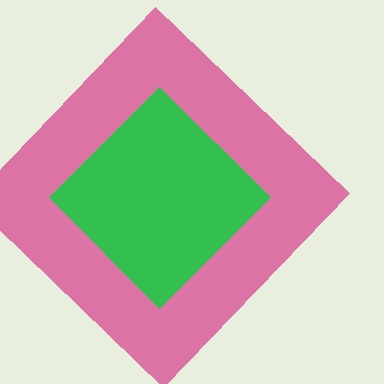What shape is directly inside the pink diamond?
The green diamond.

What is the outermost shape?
The pink diamond.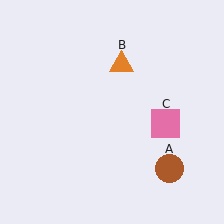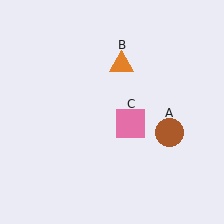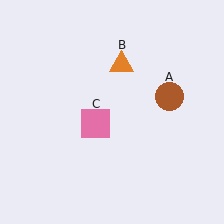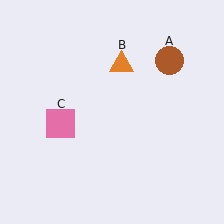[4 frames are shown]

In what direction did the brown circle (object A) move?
The brown circle (object A) moved up.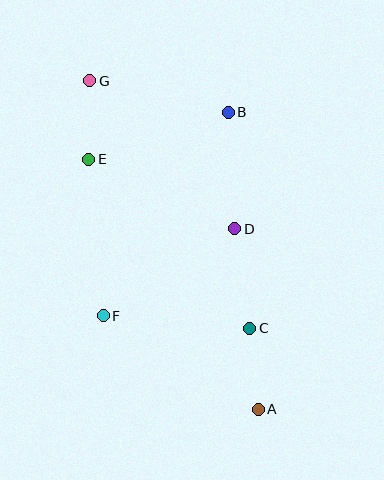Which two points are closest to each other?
Points E and G are closest to each other.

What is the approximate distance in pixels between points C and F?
The distance between C and F is approximately 147 pixels.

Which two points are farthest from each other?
Points A and G are farthest from each other.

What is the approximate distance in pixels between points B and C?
The distance between B and C is approximately 217 pixels.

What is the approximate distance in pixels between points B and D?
The distance between B and D is approximately 117 pixels.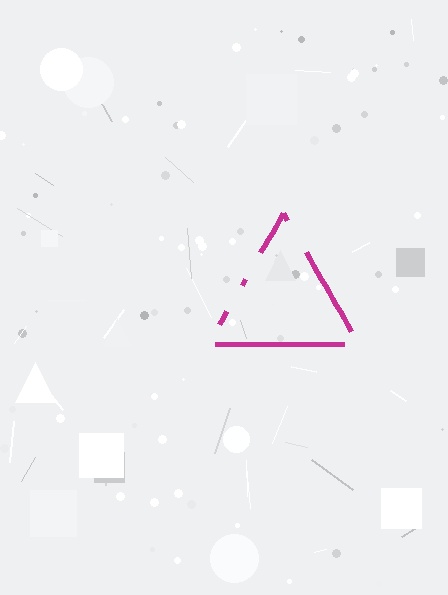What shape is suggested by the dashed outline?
The dashed outline suggests a triangle.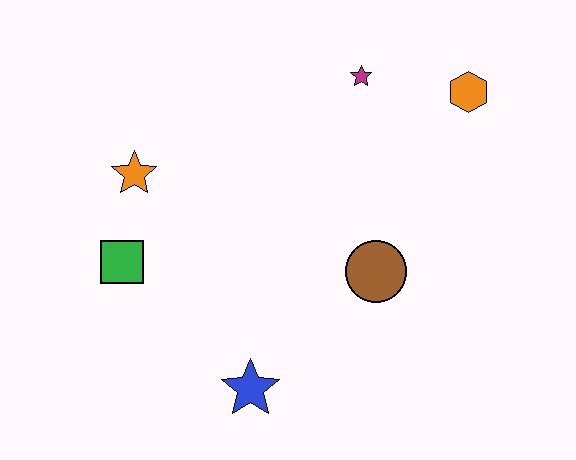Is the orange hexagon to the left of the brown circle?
No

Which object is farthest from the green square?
The orange hexagon is farthest from the green square.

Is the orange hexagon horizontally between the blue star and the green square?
No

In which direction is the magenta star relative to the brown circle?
The magenta star is above the brown circle.